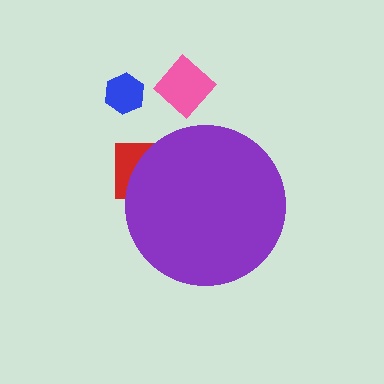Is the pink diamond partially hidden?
No, the pink diamond is fully visible.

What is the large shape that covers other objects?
A purple circle.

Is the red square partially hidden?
Yes, the red square is partially hidden behind the purple circle.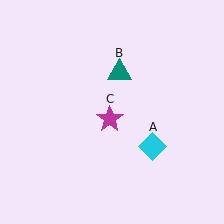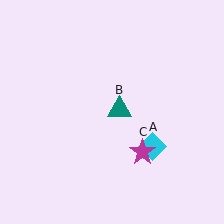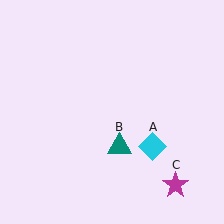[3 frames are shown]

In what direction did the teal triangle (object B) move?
The teal triangle (object B) moved down.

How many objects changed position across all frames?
2 objects changed position: teal triangle (object B), magenta star (object C).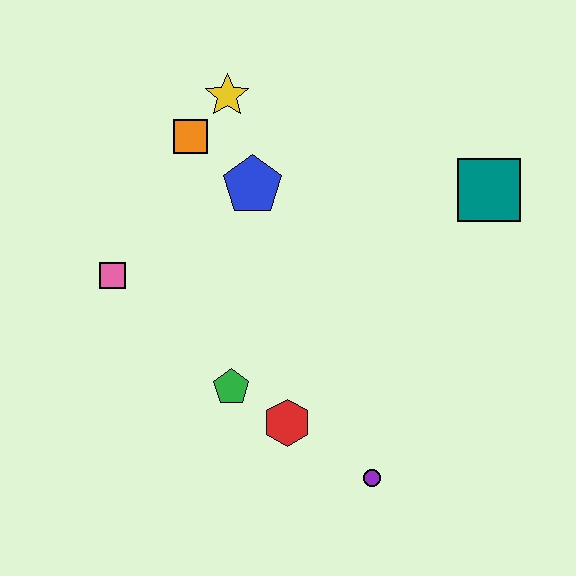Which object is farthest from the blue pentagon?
The purple circle is farthest from the blue pentagon.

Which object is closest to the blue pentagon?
The orange square is closest to the blue pentagon.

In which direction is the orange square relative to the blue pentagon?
The orange square is to the left of the blue pentagon.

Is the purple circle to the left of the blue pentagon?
No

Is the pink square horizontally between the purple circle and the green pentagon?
No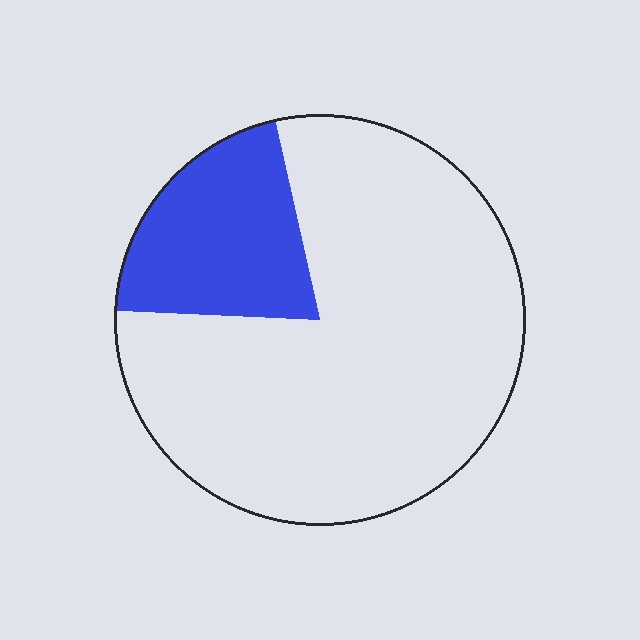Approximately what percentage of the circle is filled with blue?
Approximately 20%.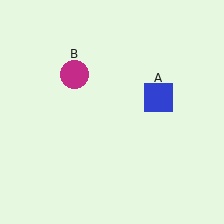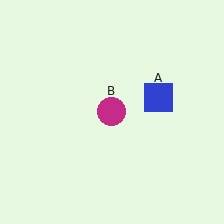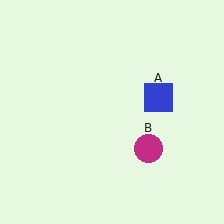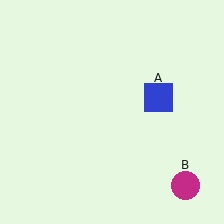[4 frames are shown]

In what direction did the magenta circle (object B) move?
The magenta circle (object B) moved down and to the right.